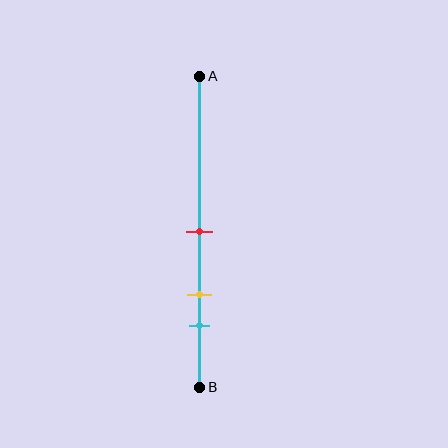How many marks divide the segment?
There are 3 marks dividing the segment.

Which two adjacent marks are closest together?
The yellow and cyan marks are the closest adjacent pair.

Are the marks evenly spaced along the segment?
Yes, the marks are approximately evenly spaced.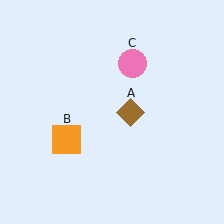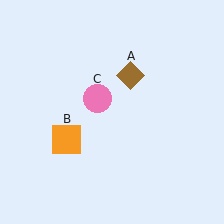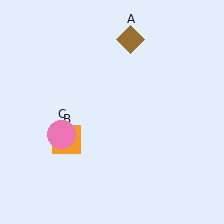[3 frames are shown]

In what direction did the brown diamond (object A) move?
The brown diamond (object A) moved up.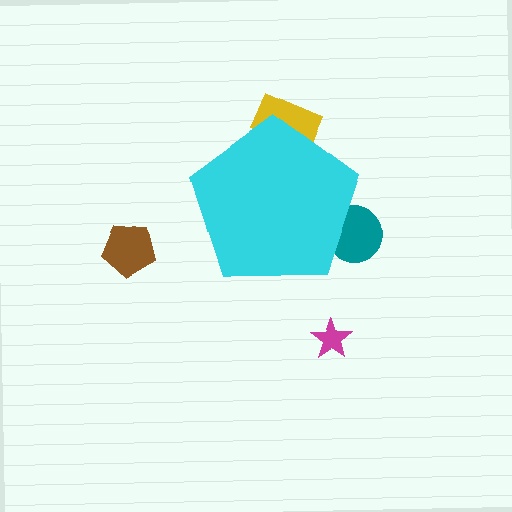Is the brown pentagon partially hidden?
No, the brown pentagon is fully visible.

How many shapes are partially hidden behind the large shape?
2 shapes are partially hidden.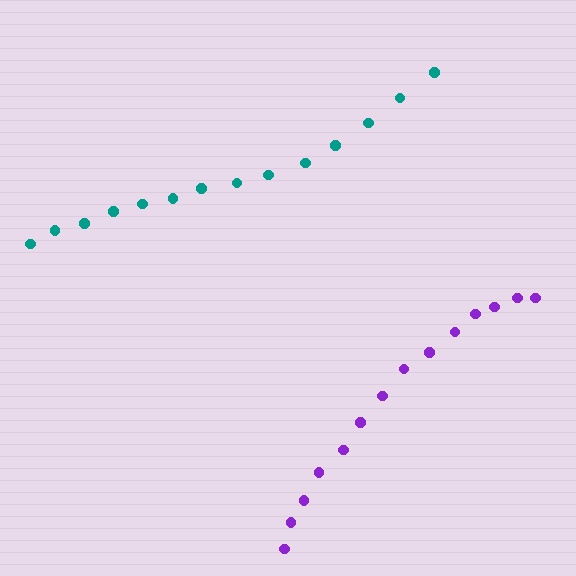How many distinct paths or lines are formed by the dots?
There are 2 distinct paths.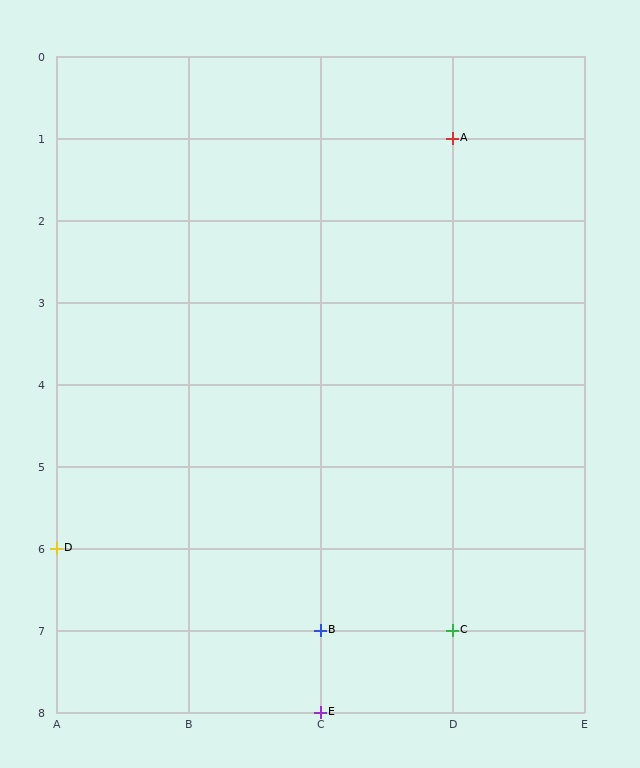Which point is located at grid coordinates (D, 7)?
Point C is at (D, 7).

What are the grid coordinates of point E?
Point E is at grid coordinates (C, 8).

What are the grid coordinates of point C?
Point C is at grid coordinates (D, 7).